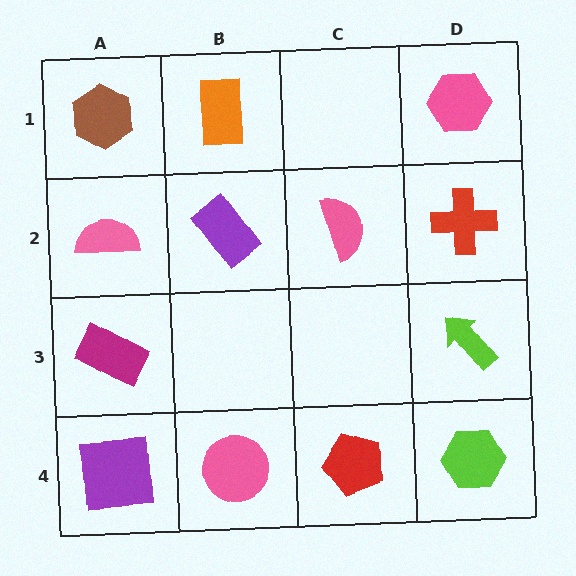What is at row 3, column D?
A lime arrow.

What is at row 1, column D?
A pink hexagon.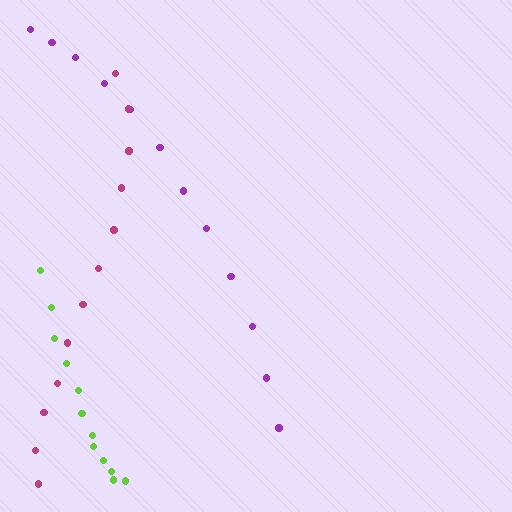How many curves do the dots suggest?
There are 3 distinct paths.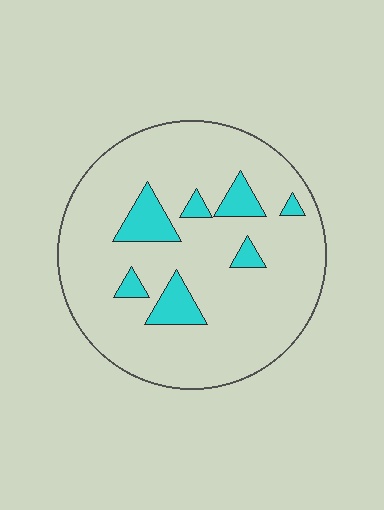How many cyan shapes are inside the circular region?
7.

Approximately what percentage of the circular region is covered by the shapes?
Approximately 15%.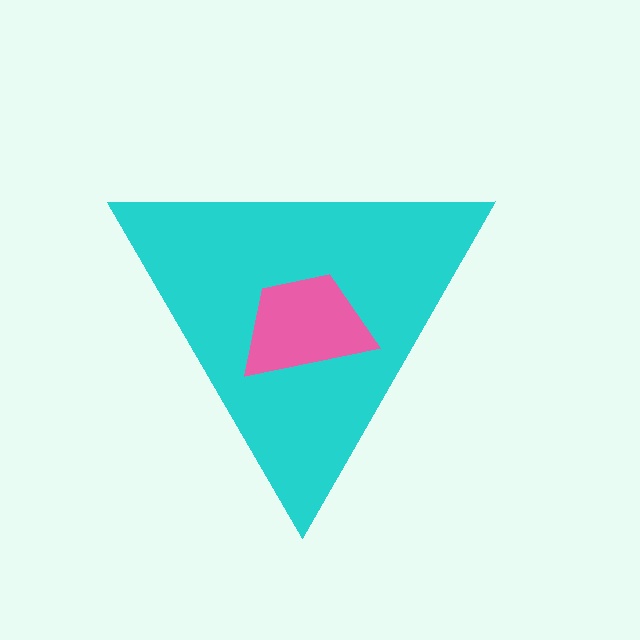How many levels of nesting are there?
2.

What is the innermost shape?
The pink trapezoid.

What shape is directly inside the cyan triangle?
The pink trapezoid.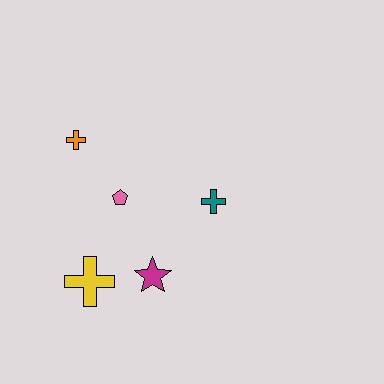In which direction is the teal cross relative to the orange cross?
The teal cross is to the right of the orange cross.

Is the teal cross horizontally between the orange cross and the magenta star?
No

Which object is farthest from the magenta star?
The orange cross is farthest from the magenta star.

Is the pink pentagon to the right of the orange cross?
Yes